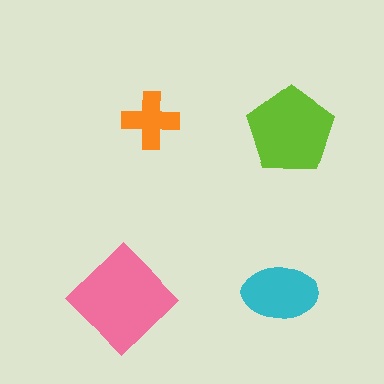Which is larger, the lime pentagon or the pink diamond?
The pink diamond.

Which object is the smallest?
The orange cross.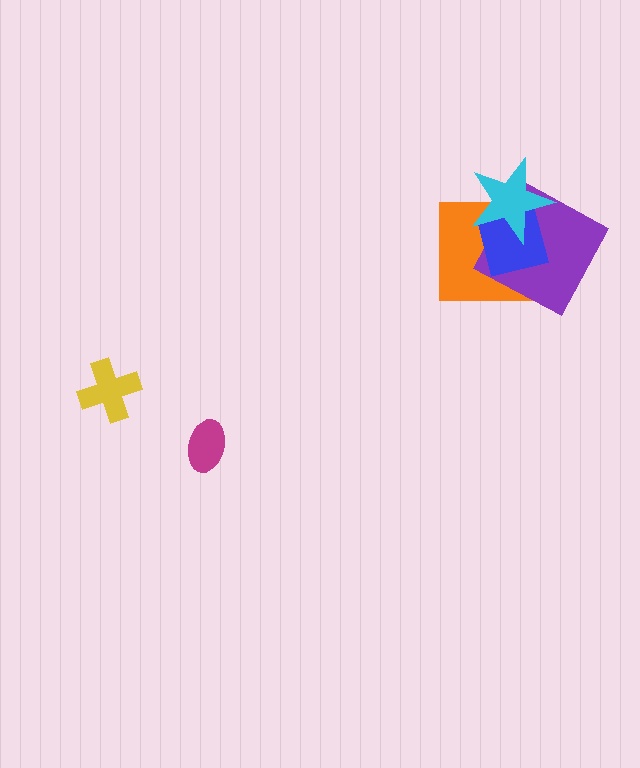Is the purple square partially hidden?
Yes, it is partially covered by another shape.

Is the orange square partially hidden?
Yes, it is partially covered by another shape.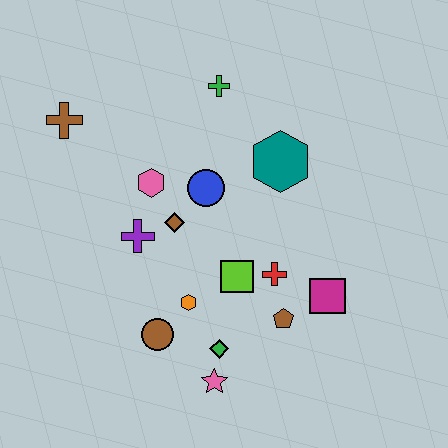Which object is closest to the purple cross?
The brown diamond is closest to the purple cross.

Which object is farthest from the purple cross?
The magenta square is farthest from the purple cross.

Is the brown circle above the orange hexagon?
No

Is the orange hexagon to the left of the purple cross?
No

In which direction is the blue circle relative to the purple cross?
The blue circle is to the right of the purple cross.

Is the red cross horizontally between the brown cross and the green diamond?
No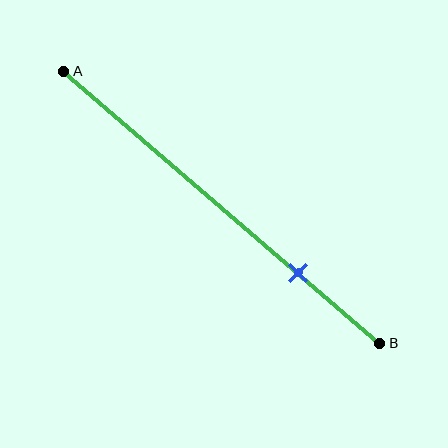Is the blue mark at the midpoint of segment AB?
No, the mark is at about 75% from A, not at the 50% midpoint.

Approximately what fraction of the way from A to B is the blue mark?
The blue mark is approximately 75% of the way from A to B.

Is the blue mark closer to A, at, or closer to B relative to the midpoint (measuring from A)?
The blue mark is closer to point B than the midpoint of segment AB.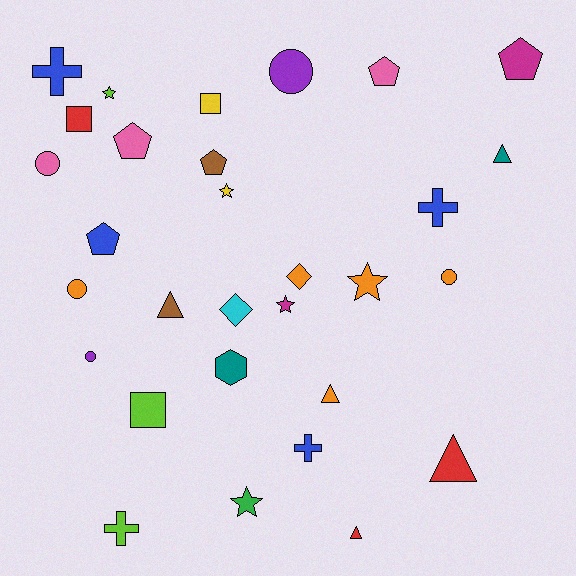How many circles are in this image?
There are 5 circles.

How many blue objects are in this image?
There are 4 blue objects.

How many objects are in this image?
There are 30 objects.